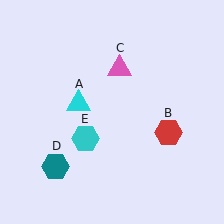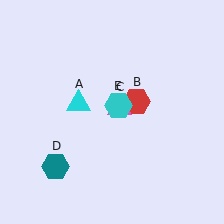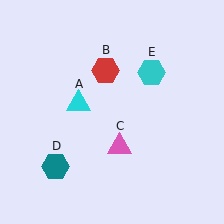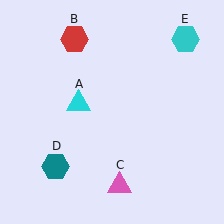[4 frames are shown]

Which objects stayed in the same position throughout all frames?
Cyan triangle (object A) and teal hexagon (object D) remained stationary.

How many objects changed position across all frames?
3 objects changed position: red hexagon (object B), pink triangle (object C), cyan hexagon (object E).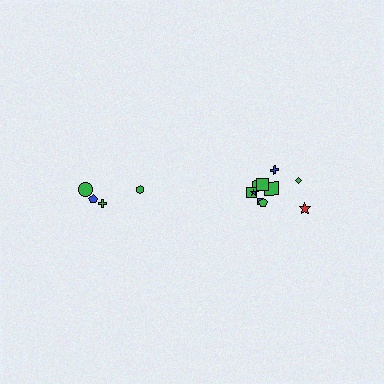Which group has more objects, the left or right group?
The right group.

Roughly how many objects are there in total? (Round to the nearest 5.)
Roughly 15 objects in total.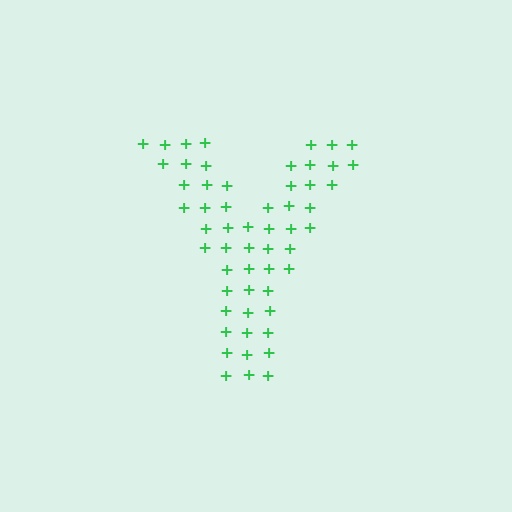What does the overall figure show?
The overall figure shows the letter Y.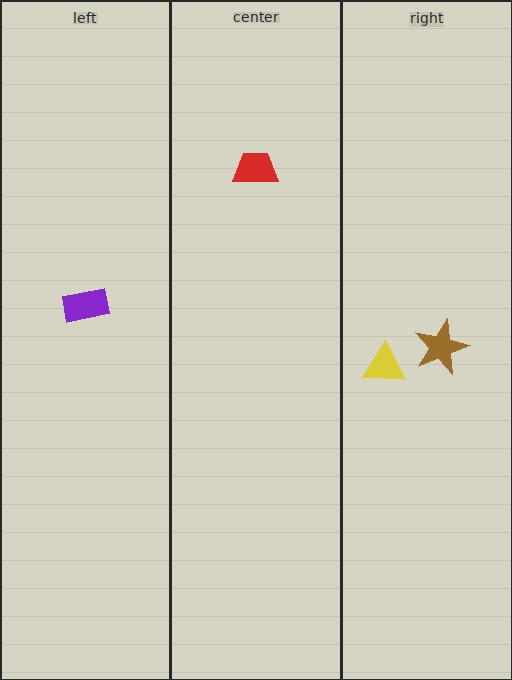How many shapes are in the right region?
2.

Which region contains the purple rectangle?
The left region.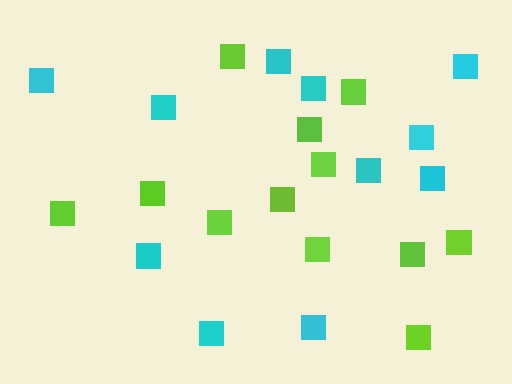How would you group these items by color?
There are 2 groups: one group of lime squares (12) and one group of cyan squares (11).